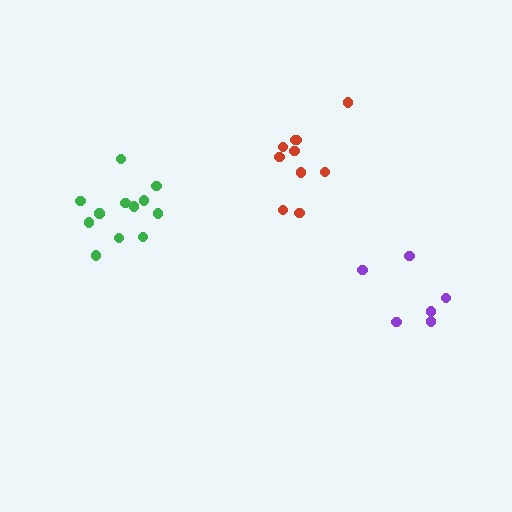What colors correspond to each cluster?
The clusters are colored: green, red, purple.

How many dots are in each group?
Group 1: 12 dots, Group 2: 10 dots, Group 3: 6 dots (28 total).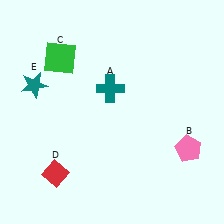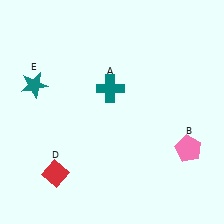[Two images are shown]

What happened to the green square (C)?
The green square (C) was removed in Image 2. It was in the top-left area of Image 1.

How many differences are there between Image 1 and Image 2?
There is 1 difference between the two images.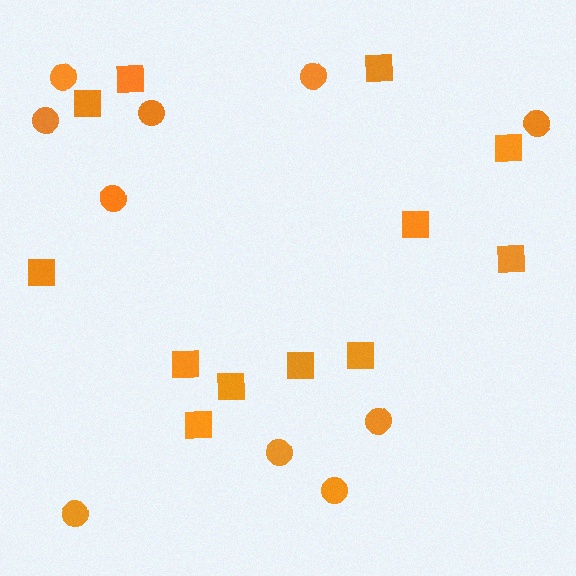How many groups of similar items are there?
There are 2 groups: one group of circles (10) and one group of squares (12).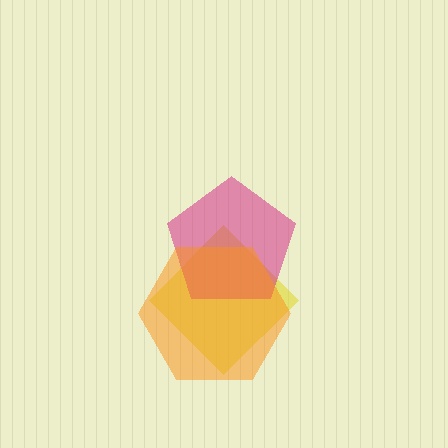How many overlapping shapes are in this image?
There are 3 overlapping shapes in the image.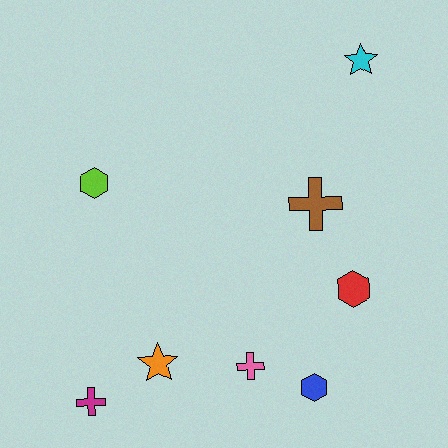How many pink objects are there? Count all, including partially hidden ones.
There is 1 pink object.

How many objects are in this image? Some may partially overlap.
There are 8 objects.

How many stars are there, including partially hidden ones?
There are 2 stars.